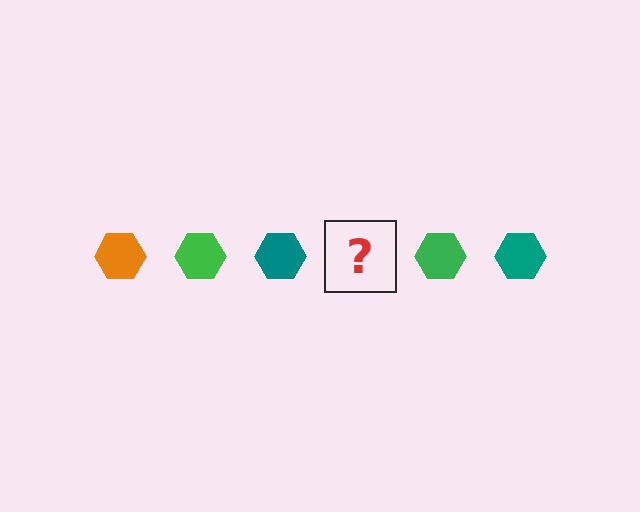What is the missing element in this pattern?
The missing element is an orange hexagon.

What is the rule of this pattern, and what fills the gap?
The rule is that the pattern cycles through orange, green, teal hexagons. The gap should be filled with an orange hexagon.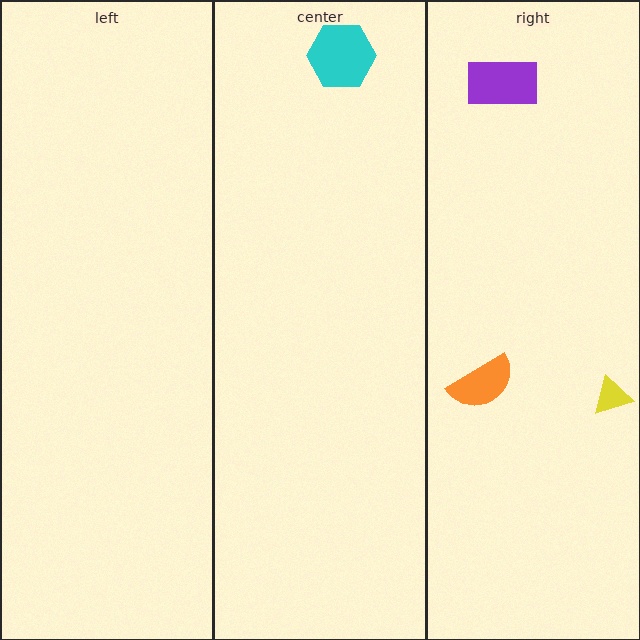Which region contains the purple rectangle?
The right region.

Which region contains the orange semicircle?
The right region.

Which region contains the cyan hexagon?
The center region.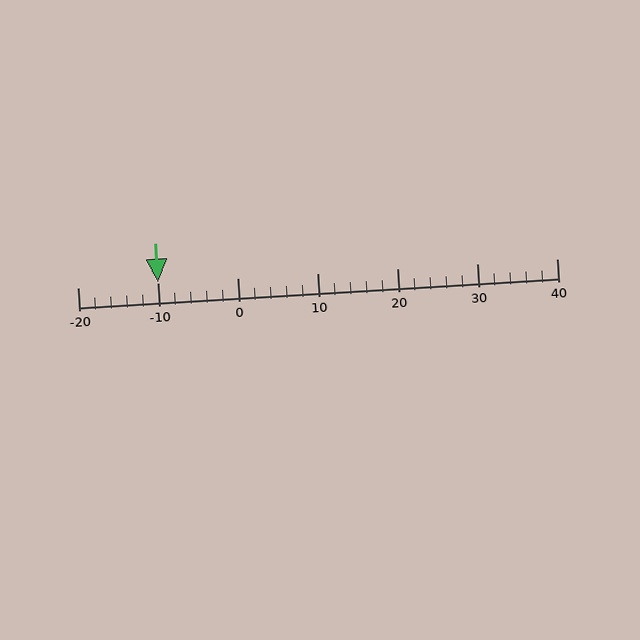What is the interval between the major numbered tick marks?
The major tick marks are spaced 10 units apart.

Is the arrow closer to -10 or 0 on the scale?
The arrow is closer to -10.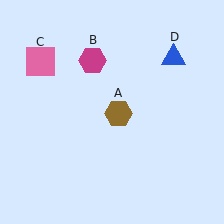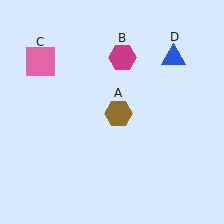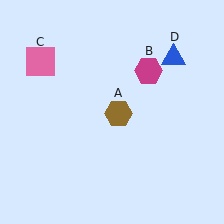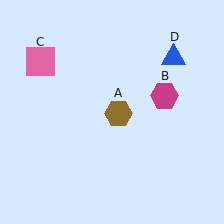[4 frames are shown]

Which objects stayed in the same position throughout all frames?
Brown hexagon (object A) and pink square (object C) and blue triangle (object D) remained stationary.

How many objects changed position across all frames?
1 object changed position: magenta hexagon (object B).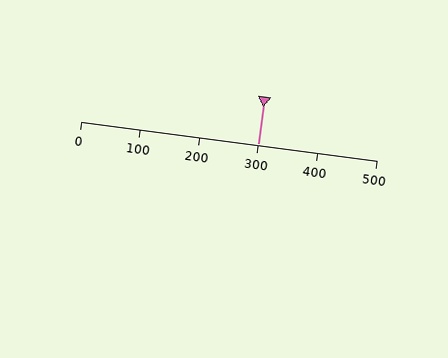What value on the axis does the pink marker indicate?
The marker indicates approximately 300.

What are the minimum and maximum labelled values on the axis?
The axis runs from 0 to 500.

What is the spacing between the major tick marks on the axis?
The major ticks are spaced 100 apart.